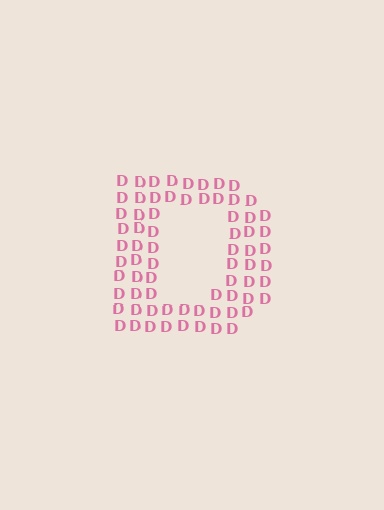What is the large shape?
The large shape is the letter D.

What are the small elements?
The small elements are letter D's.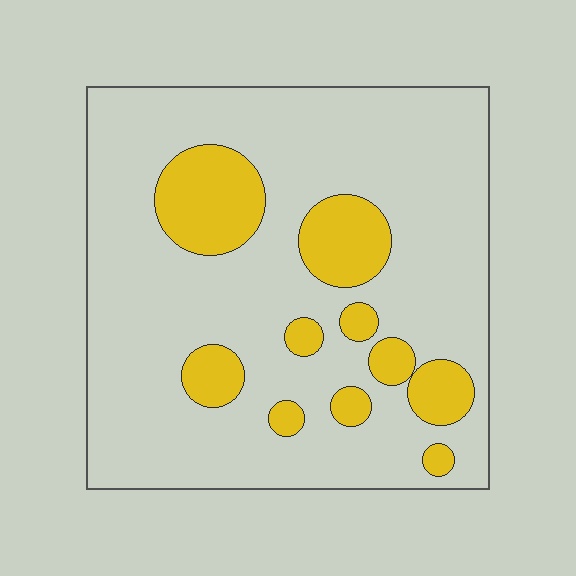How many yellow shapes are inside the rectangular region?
10.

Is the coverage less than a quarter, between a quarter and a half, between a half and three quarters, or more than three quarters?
Less than a quarter.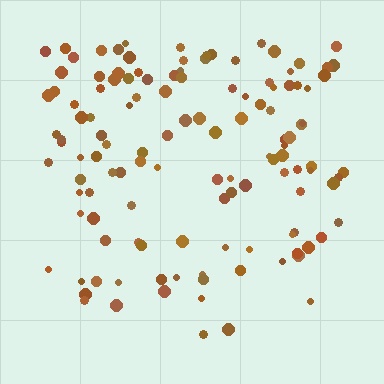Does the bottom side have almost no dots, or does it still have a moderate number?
Still a moderate number, just noticeably fewer than the top.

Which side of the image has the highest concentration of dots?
The top.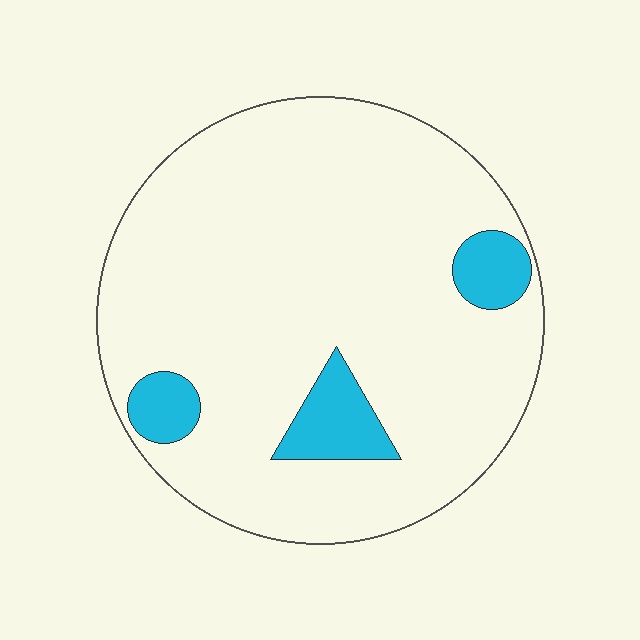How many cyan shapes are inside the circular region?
3.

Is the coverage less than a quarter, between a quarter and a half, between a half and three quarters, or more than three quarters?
Less than a quarter.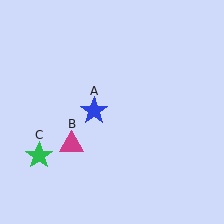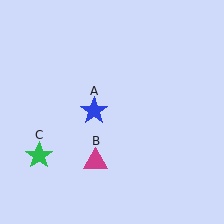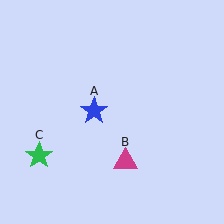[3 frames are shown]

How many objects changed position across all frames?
1 object changed position: magenta triangle (object B).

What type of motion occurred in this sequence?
The magenta triangle (object B) rotated counterclockwise around the center of the scene.